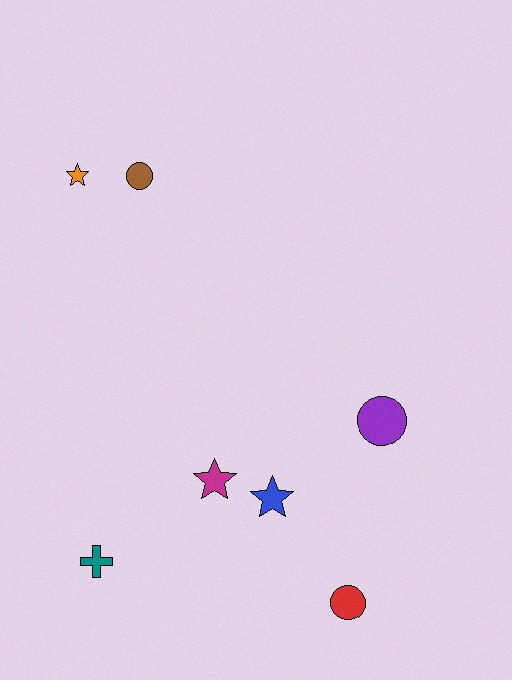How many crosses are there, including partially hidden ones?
There is 1 cross.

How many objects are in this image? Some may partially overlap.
There are 7 objects.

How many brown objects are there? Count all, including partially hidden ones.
There is 1 brown object.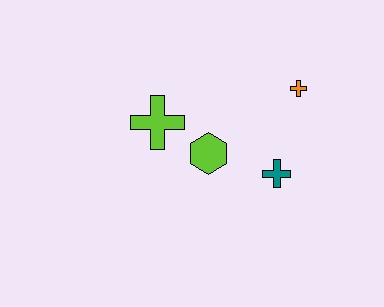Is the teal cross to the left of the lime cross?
No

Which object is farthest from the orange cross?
The lime cross is farthest from the orange cross.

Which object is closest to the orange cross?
The teal cross is closest to the orange cross.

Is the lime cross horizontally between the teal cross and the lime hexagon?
No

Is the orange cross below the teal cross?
No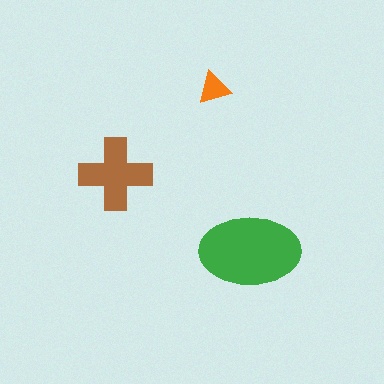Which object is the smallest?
The orange triangle.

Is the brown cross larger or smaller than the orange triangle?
Larger.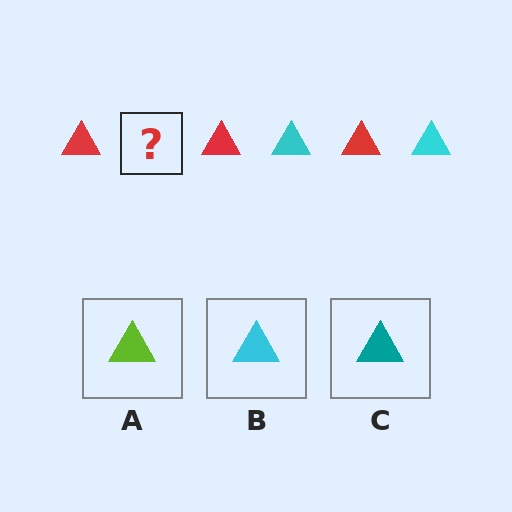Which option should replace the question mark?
Option B.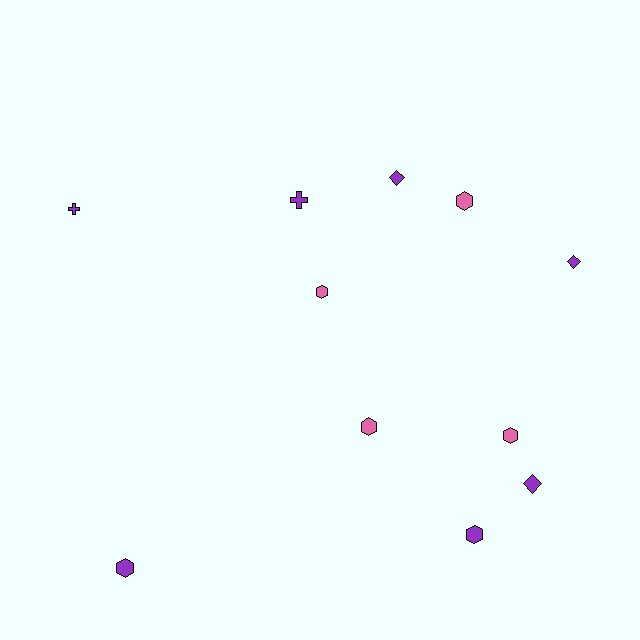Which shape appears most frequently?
Hexagon, with 6 objects.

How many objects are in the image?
There are 11 objects.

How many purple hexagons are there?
There are 2 purple hexagons.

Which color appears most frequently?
Purple, with 7 objects.